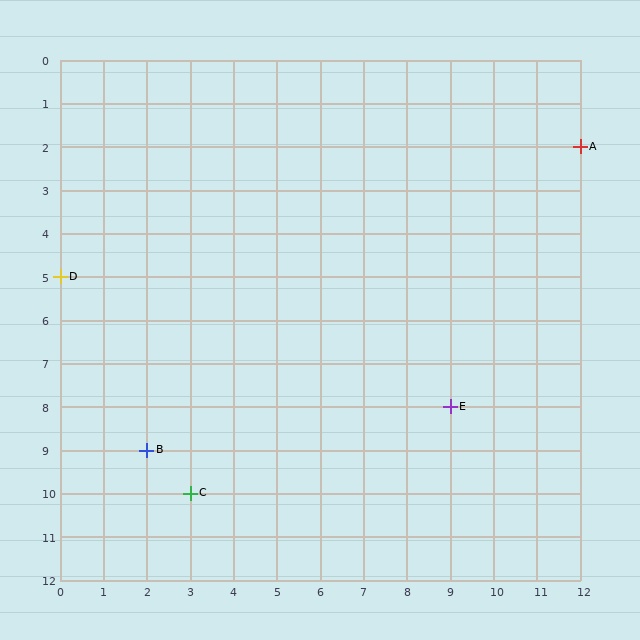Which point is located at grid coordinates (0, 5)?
Point D is at (0, 5).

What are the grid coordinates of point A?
Point A is at grid coordinates (12, 2).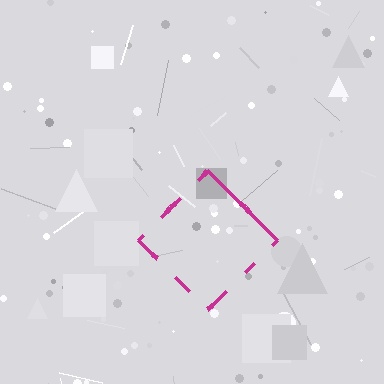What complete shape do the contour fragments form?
The contour fragments form a diamond.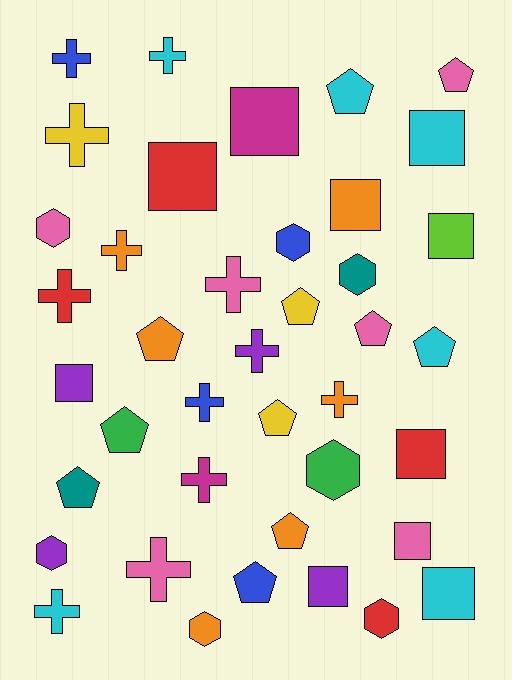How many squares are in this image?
There are 10 squares.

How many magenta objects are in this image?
There are 2 magenta objects.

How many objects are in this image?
There are 40 objects.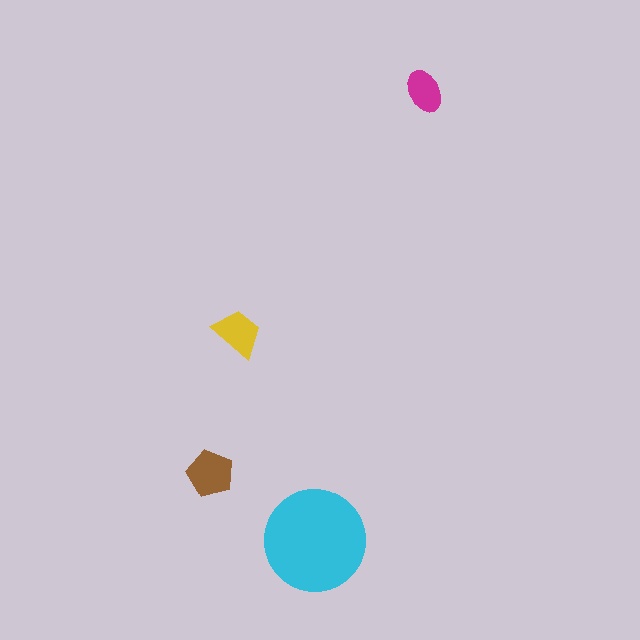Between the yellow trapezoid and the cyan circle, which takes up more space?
The cyan circle.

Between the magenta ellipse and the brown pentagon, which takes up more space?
The brown pentagon.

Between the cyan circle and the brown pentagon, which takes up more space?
The cyan circle.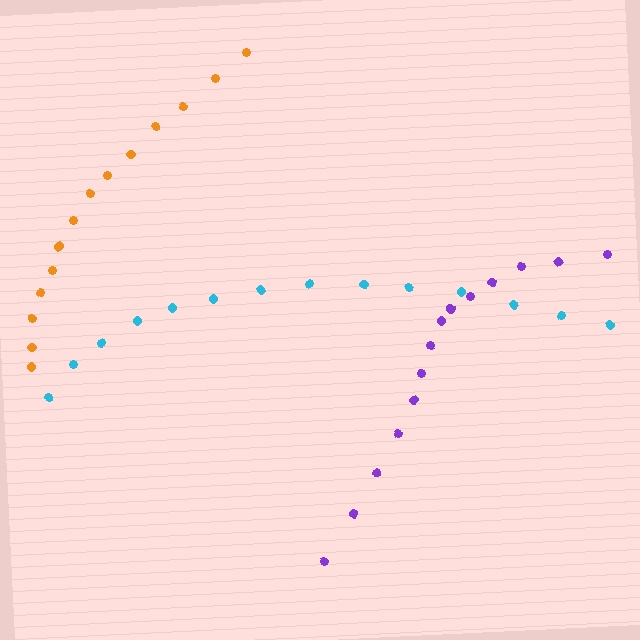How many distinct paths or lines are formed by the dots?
There are 3 distinct paths.